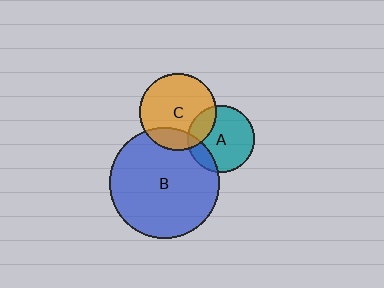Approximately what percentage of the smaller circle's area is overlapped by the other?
Approximately 20%.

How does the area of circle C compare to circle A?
Approximately 1.3 times.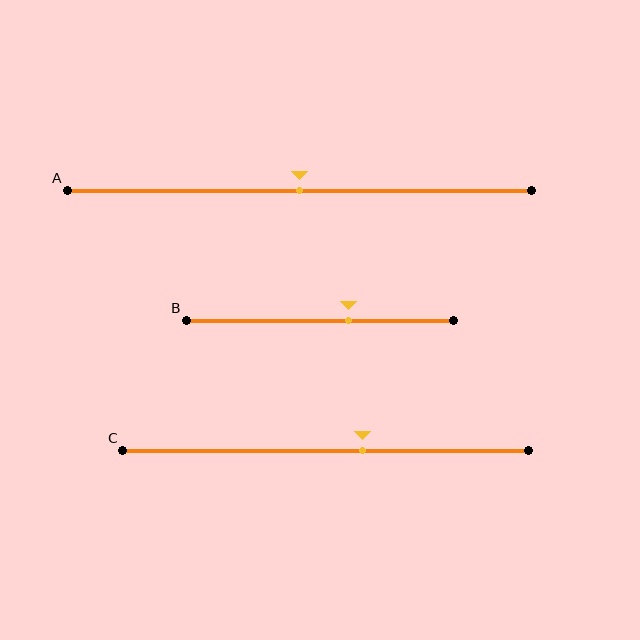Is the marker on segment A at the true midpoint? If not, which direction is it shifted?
Yes, the marker on segment A is at the true midpoint.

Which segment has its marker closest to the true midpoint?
Segment A has its marker closest to the true midpoint.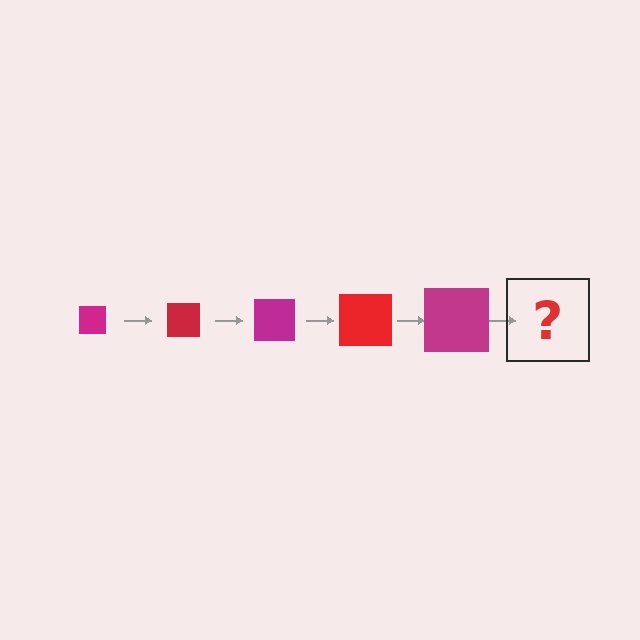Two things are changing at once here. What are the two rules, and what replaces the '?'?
The two rules are that the square grows larger each step and the color cycles through magenta and red. The '?' should be a red square, larger than the previous one.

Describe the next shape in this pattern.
It should be a red square, larger than the previous one.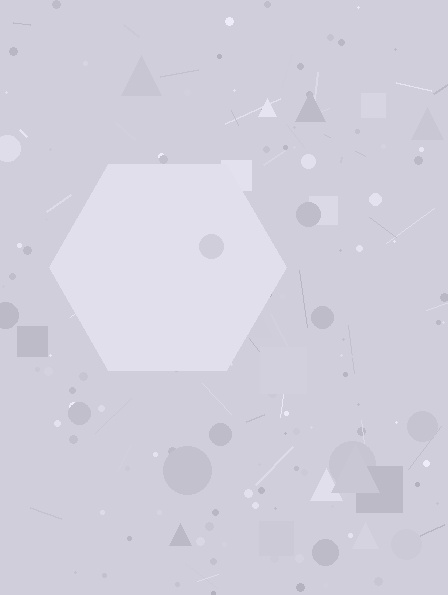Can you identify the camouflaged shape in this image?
The camouflaged shape is a hexagon.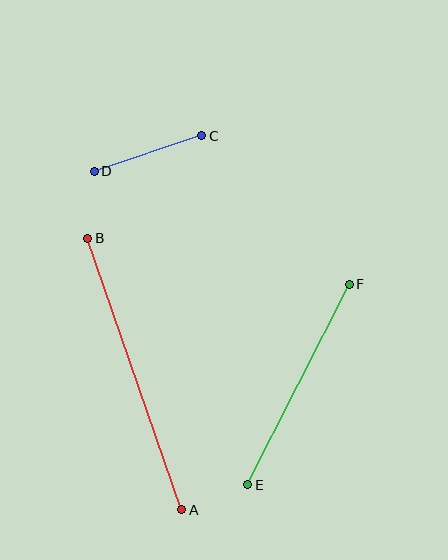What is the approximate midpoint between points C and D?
The midpoint is at approximately (148, 153) pixels.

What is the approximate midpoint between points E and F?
The midpoint is at approximately (299, 385) pixels.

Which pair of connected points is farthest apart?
Points A and B are farthest apart.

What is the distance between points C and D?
The distance is approximately 113 pixels.